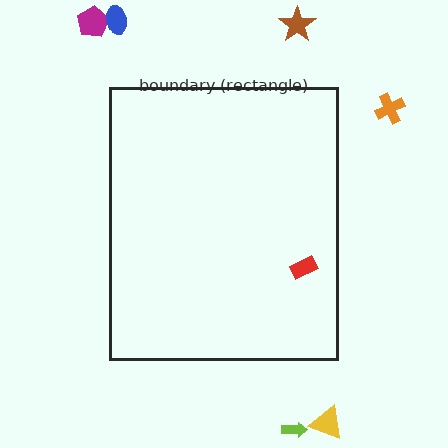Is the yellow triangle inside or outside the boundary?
Outside.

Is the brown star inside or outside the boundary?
Outside.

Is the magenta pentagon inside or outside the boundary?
Outside.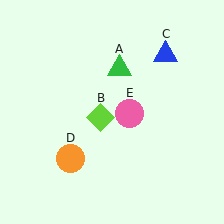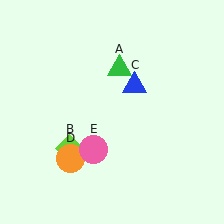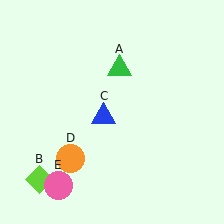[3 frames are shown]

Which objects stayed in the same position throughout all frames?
Green triangle (object A) and orange circle (object D) remained stationary.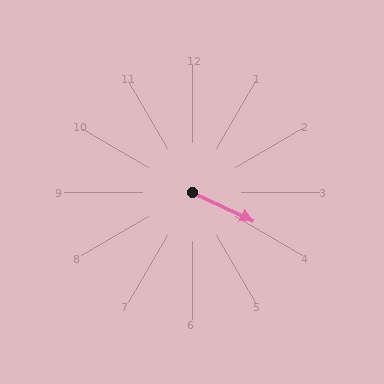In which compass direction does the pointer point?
Southeast.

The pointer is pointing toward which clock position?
Roughly 4 o'clock.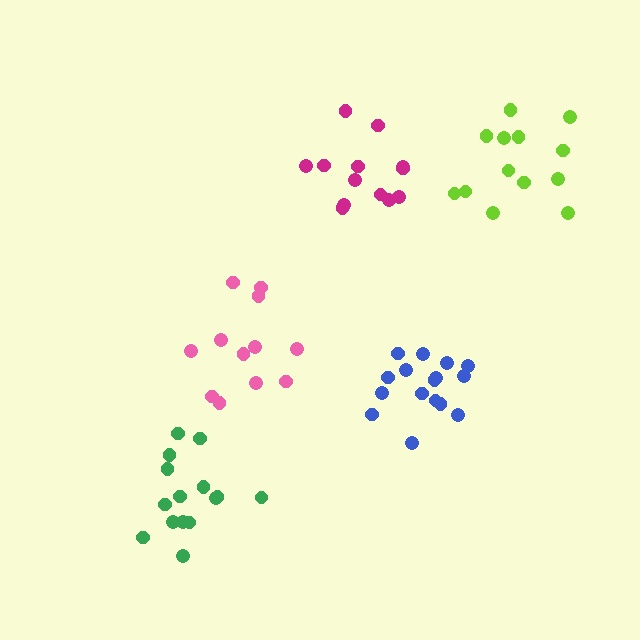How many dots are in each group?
Group 1: 13 dots, Group 2: 16 dots, Group 3: 12 dots, Group 4: 15 dots, Group 5: 13 dots (69 total).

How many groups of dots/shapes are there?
There are 5 groups.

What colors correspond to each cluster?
The clusters are colored: magenta, blue, pink, green, lime.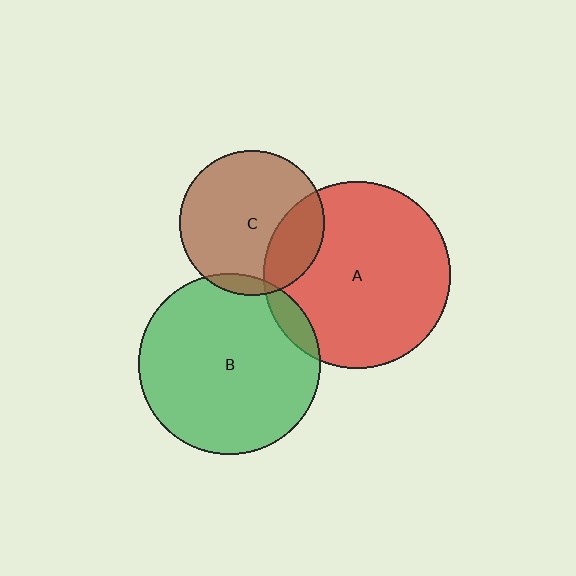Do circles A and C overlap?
Yes.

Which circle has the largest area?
Circle A (red).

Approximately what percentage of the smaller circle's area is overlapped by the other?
Approximately 25%.